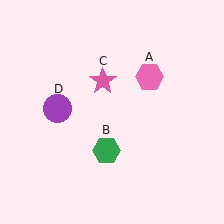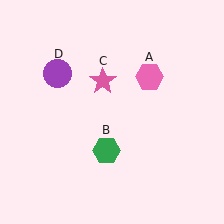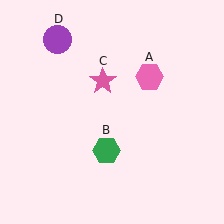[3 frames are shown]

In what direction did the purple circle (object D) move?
The purple circle (object D) moved up.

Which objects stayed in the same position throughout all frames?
Pink hexagon (object A) and green hexagon (object B) and pink star (object C) remained stationary.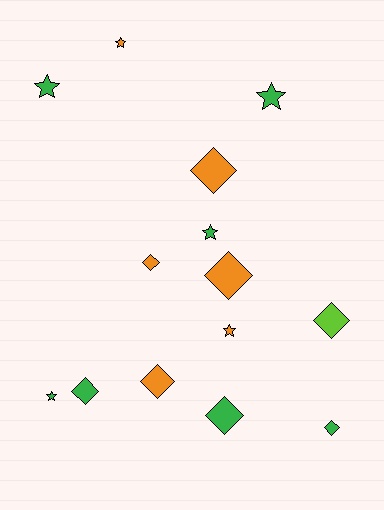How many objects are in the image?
There are 14 objects.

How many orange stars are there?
There are 2 orange stars.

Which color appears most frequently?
Green, with 7 objects.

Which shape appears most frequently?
Diamond, with 8 objects.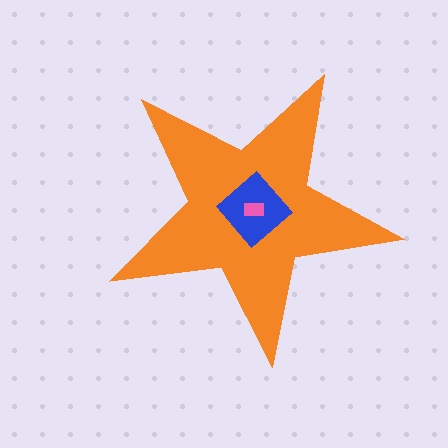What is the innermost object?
The pink rectangle.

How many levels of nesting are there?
3.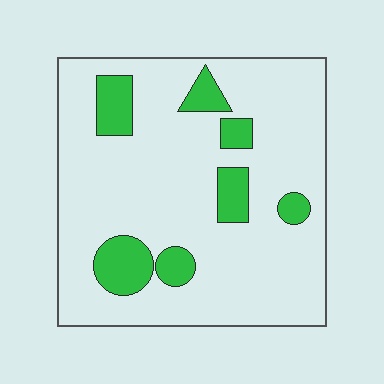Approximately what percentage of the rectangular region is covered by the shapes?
Approximately 15%.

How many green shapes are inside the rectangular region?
7.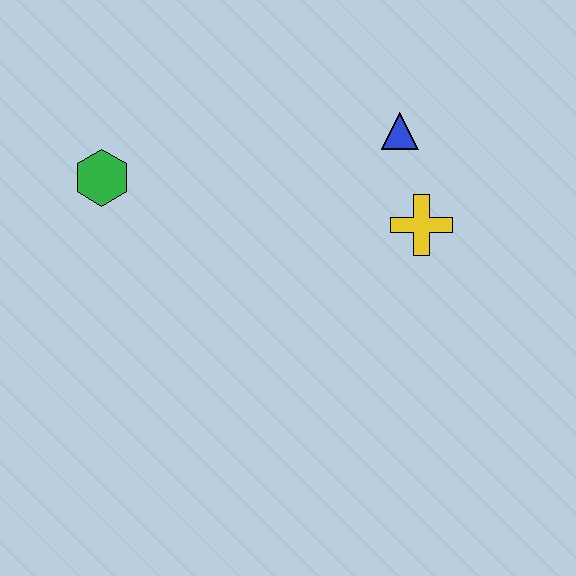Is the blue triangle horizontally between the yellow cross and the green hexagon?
Yes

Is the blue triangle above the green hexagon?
Yes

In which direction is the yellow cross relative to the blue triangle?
The yellow cross is below the blue triangle.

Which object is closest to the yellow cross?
The blue triangle is closest to the yellow cross.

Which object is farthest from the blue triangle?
The green hexagon is farthest from the blue triangle.